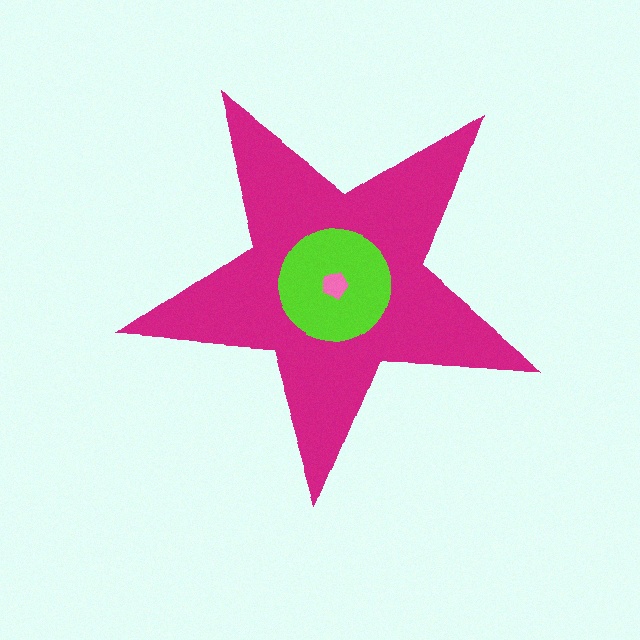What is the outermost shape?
The magenta star.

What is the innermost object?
The pink pentagon.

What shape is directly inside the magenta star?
The lime circle.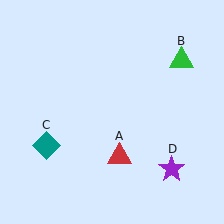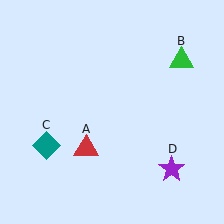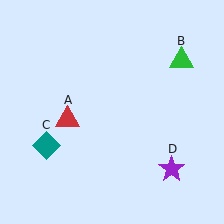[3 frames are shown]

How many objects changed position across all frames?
1 object changed position: red triangle (object A).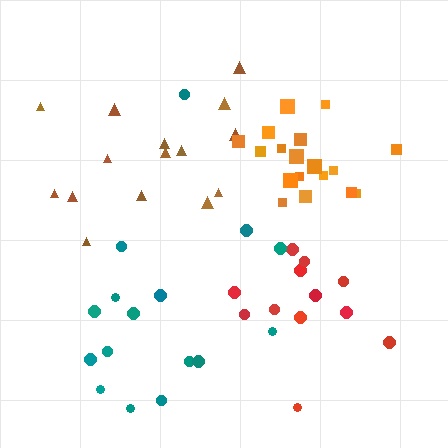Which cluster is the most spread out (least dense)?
Red.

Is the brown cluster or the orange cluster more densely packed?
Orange.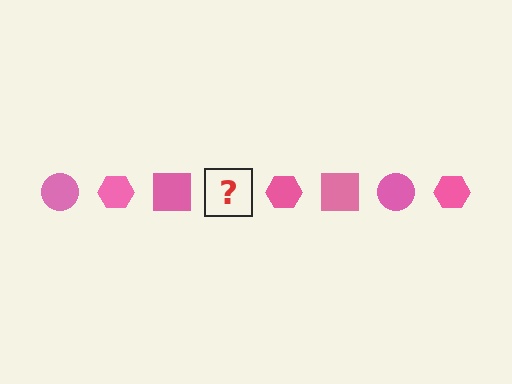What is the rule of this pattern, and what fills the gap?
The rule is that the pattern cycles through circle, hexagon, square shapes in pink. The gap should be filled with a pink circle.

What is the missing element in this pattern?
The missing element is a pink circle.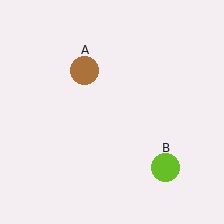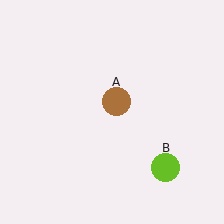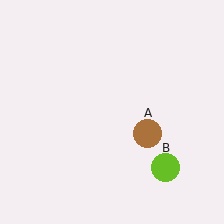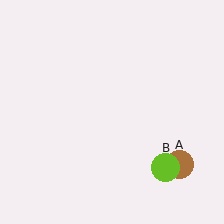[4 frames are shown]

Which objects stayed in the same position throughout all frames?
Lime circle (object B) remained stationary.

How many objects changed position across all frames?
1 object changed position: brown circle (object A).